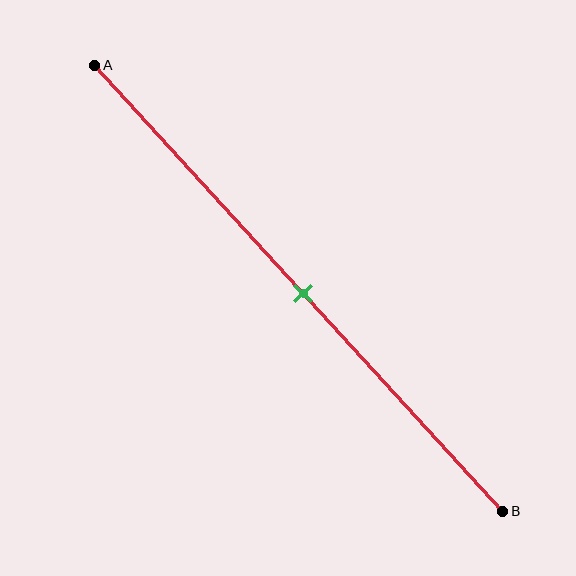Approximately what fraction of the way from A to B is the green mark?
The green mark is approximately 50% of the way from A to B.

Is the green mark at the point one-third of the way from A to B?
No, the mark is at about 50% from A, not at the 33% one-third point.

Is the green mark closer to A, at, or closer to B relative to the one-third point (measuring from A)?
The green mark is closer to point B than the one-third point of segment AB.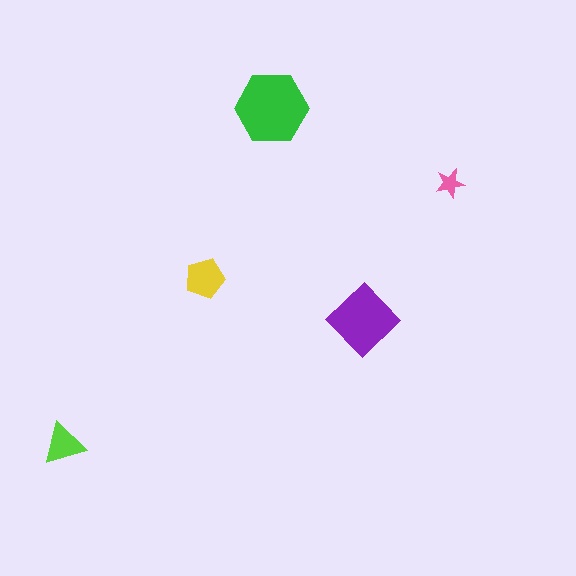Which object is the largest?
The green hexagon.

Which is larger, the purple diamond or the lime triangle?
The purple diamond.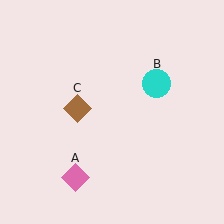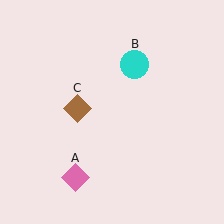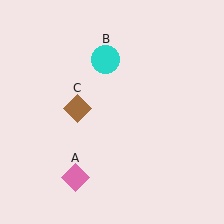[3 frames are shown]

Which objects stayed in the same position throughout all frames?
Pink diamond (object A) and brown diamond (object C) remained stationary.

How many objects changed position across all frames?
1 object changed position: cyan circle (object B).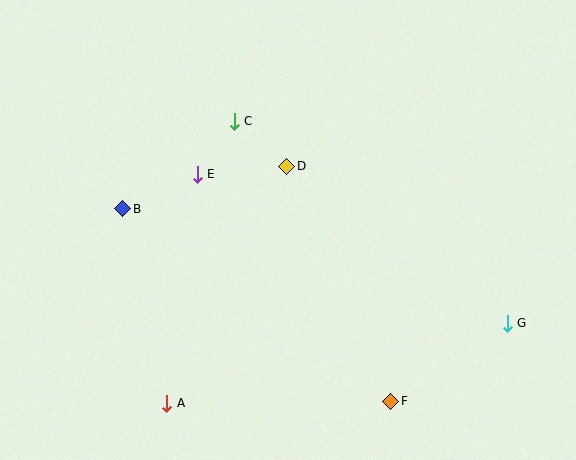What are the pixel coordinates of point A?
Point A is at (167, 403).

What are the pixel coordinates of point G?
Point G is at (507, 323).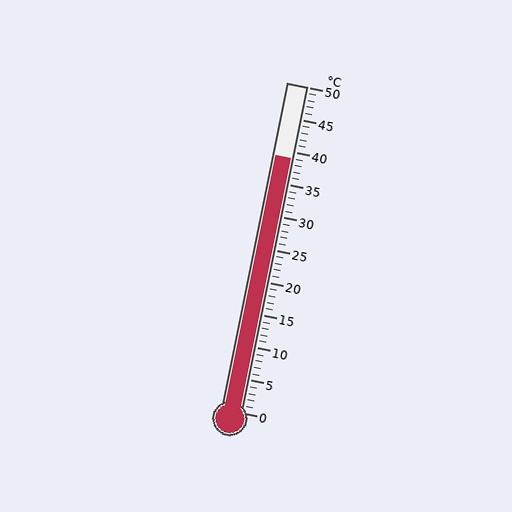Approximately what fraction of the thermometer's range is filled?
The thermometer is filled to approximately 80% of its range.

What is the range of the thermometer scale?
The thermometer scale ranges from 0°C to 50°C.